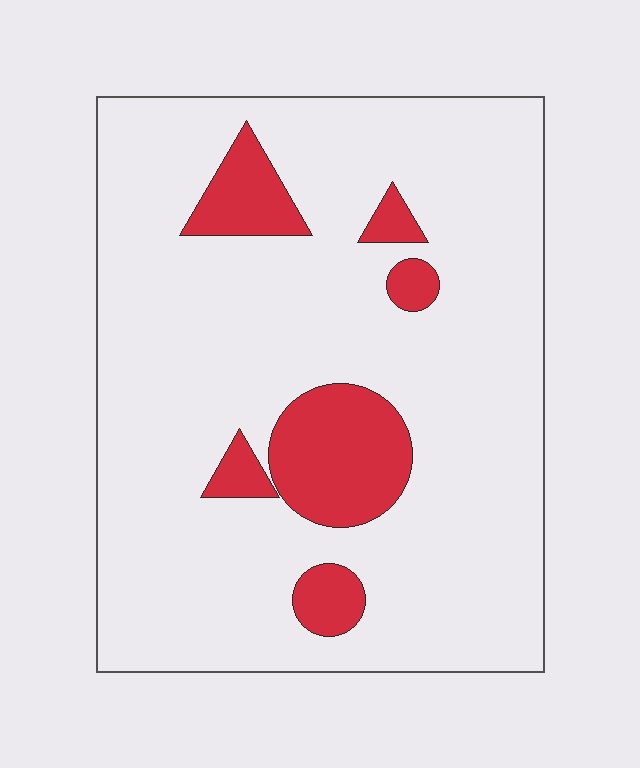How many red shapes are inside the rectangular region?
6.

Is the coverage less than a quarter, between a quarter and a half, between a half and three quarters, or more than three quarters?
Less than a quarter.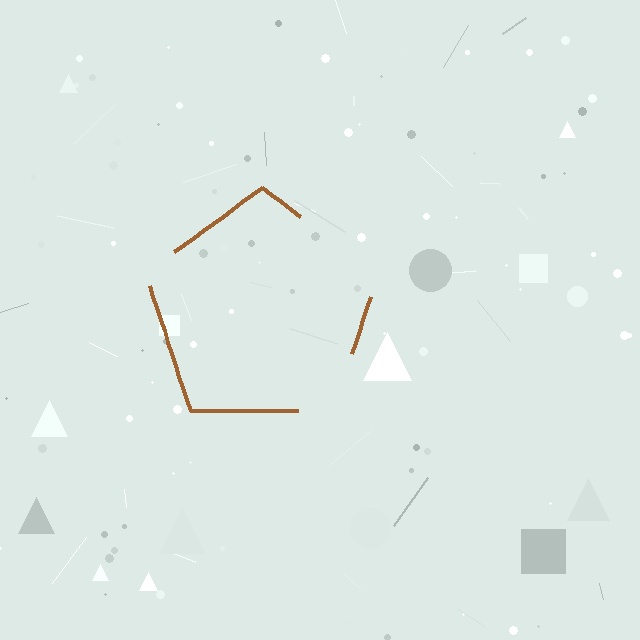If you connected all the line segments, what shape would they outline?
They would outline a pentagon.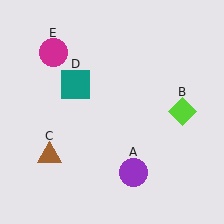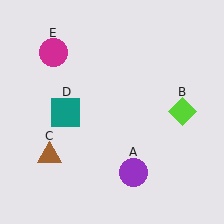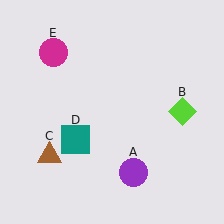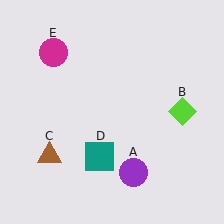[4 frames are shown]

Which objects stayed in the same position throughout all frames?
Purple circle (object A) and lime diamond (object B) and brown triangle (object C) and magenta circle (object E) remained stationary.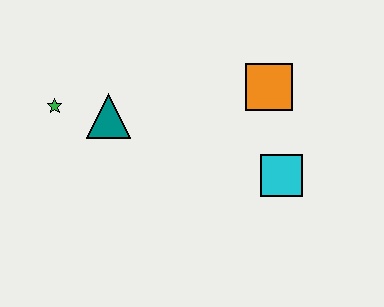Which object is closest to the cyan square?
The orange square is closest to the cyan square.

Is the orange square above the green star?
Yes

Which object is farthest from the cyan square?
The green star is farthest from the cyan square.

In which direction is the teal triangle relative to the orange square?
The teal triangle is to the left of the orange square.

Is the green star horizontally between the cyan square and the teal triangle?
No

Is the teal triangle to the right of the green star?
Yes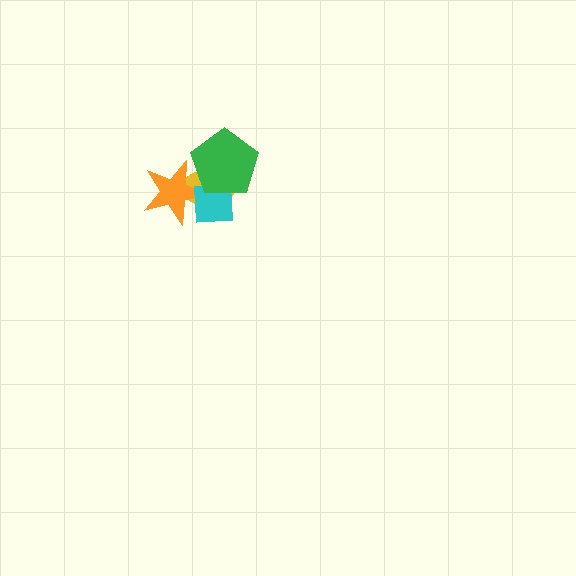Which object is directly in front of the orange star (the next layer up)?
The cyan square is directly in front of the orange star.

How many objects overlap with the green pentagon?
3 objects overlap with the green pentagon.